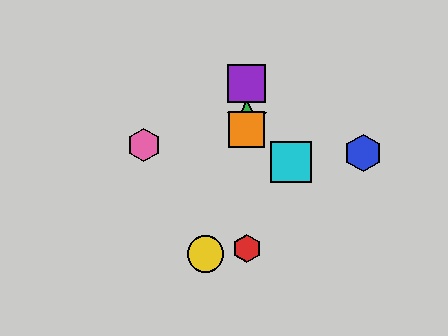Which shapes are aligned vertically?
The red hexagon, the green star, the purple square, the orange square are aligned vertically.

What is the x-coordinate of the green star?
The green star is at x≈247.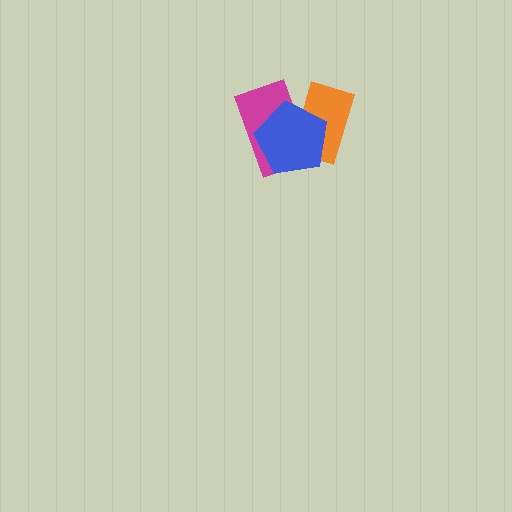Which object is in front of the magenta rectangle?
The blue pentagon is in front of the magenta rectangle.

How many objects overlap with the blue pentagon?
2 objects overlap with the blue pentagon.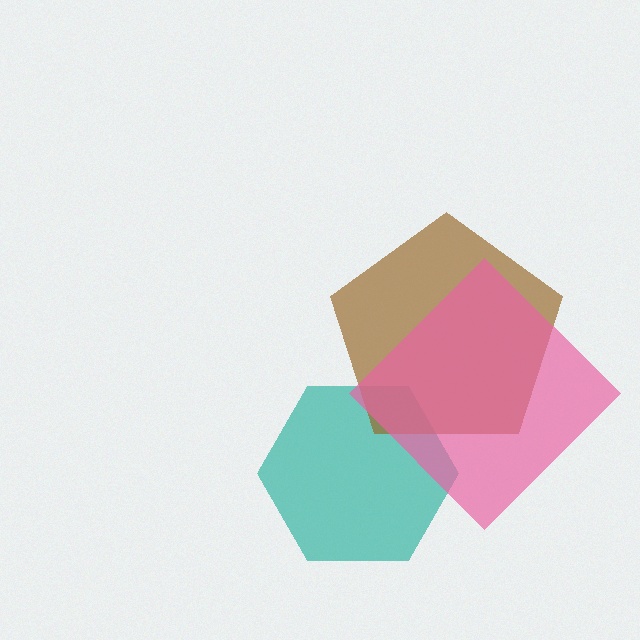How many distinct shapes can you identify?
There are 3 distinct shapes: a teal hexagon, a brown pentagon, a pink diamond.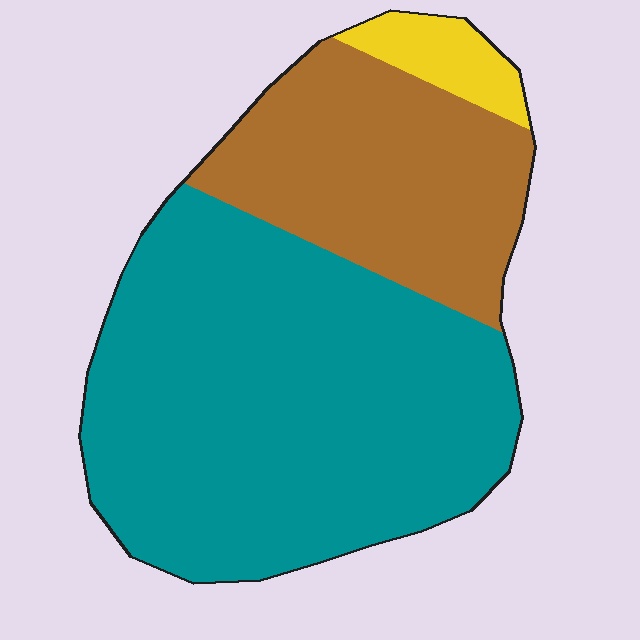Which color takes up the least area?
Yellow, at roughly 5%.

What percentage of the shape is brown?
Brown takes up about one third (1/3) of the shape.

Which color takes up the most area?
Teal, at roughly 65%.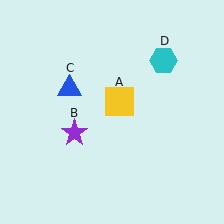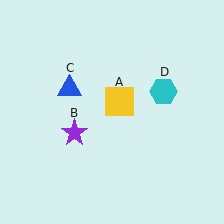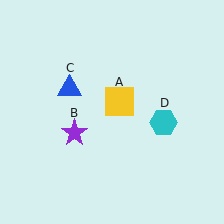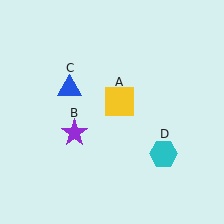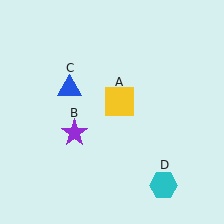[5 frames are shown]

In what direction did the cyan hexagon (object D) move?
The cyan hexagon (object D) moved down.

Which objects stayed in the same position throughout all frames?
Yellow square (object A) and purple star (object B) and blue triangle (object C) remained stationary.